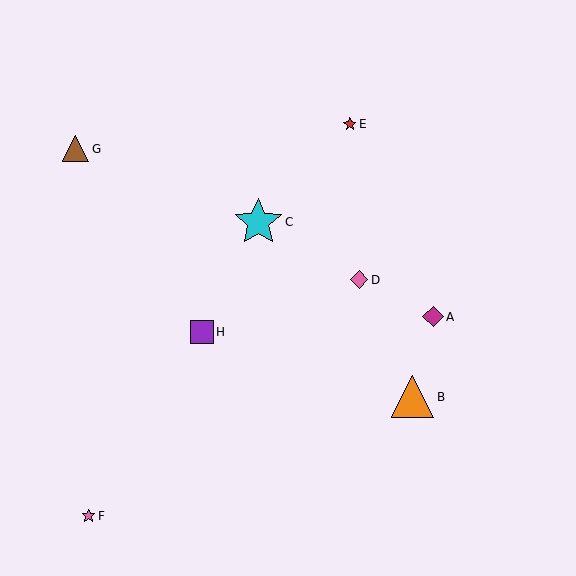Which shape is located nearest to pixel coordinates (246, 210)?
The cyan star (labeled C) at (258, 222) is nearest to that location.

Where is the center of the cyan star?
The center of the cyan star is at (258, 222).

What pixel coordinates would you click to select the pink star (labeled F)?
Click at (88, 516) to select the pink star F.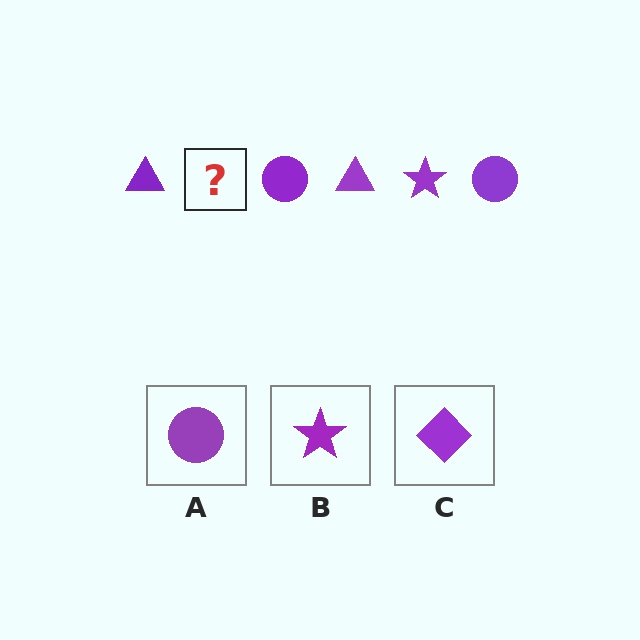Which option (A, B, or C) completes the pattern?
B.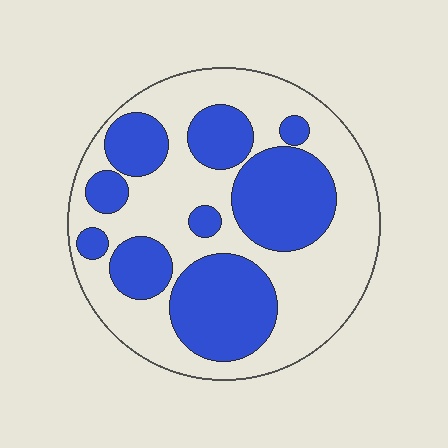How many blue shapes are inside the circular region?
9.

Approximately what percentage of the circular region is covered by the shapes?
Approximately 40%.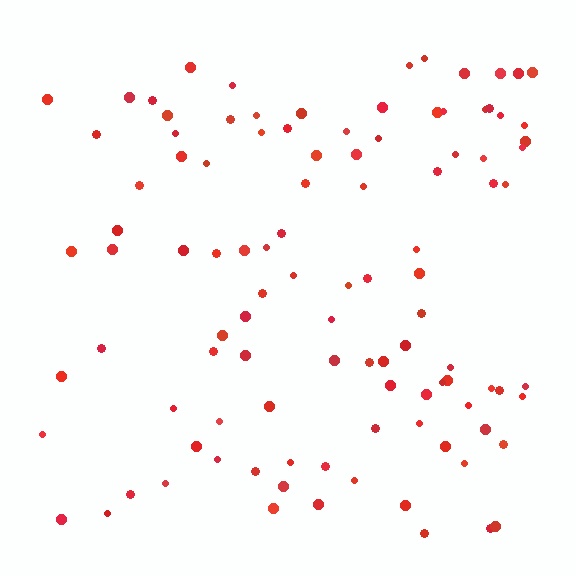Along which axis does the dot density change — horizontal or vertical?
Horizontal.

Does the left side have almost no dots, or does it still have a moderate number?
Still a moderate number, just noticeably fewer than the right.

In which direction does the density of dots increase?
From left to right, with the right side densest.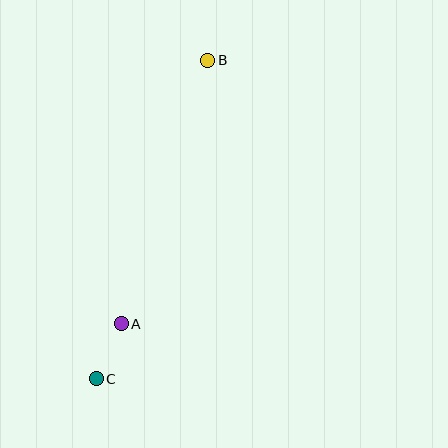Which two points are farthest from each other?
Points B and C are farthest from each other.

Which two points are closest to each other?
Points A and C are closest to each other.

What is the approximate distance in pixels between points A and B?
The distance between A and B is approximately 277 pixels.